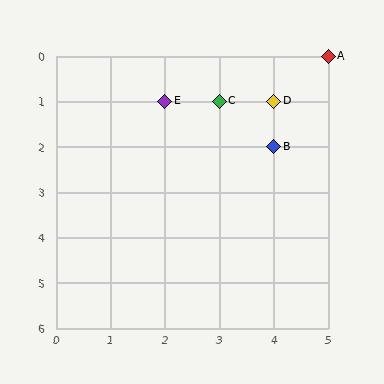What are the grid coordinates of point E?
Point E is at grid coordinates (2, 1).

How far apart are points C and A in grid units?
Points C and A are 2 columns and 1 row apart (about 2.2 grid units diagonally).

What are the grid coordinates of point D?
Point D is at grid coordinates (4, 1).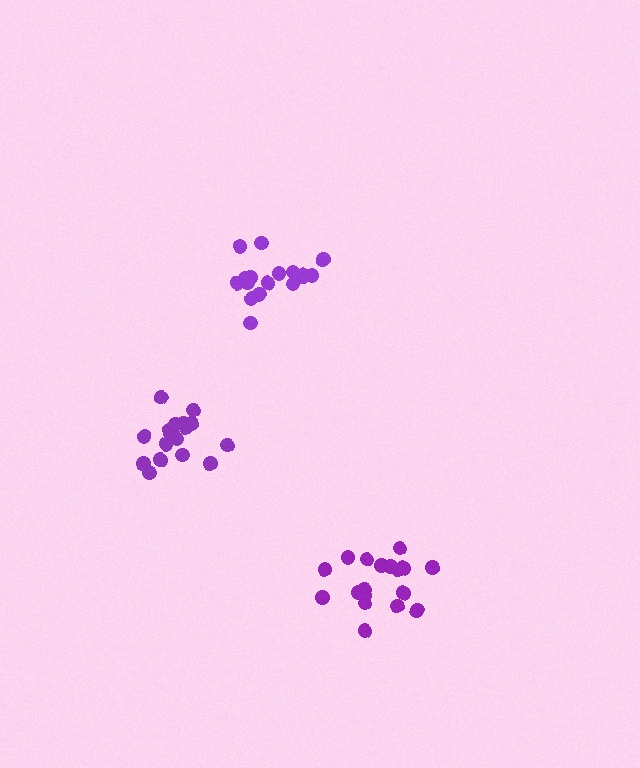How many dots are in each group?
Group 1: 18 dots, Group 2: 17 dots, Group 3: 18 dots (53 total).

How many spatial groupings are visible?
There are 3 spatial groupings.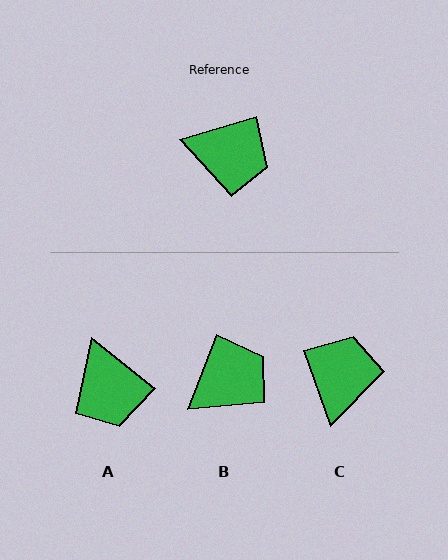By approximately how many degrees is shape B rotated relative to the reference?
Approximately 52 degrees counter-clockwise.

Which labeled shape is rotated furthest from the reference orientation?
C, about 93 degrees away.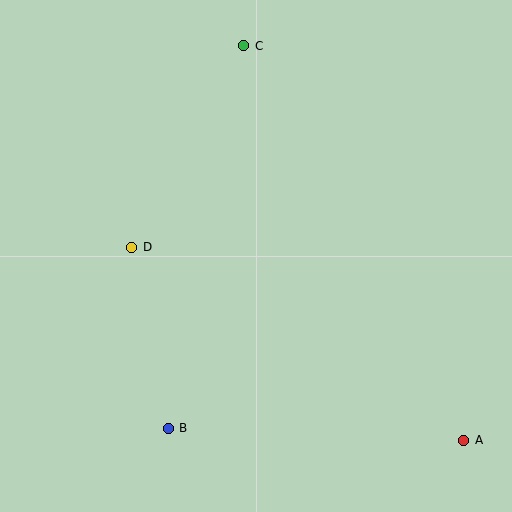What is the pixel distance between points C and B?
The distance between C and B is 390 pixels.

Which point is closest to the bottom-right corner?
Point A is closest to the bottom-right corner.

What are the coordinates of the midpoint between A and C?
The midpoint between A and C is at (354, 243).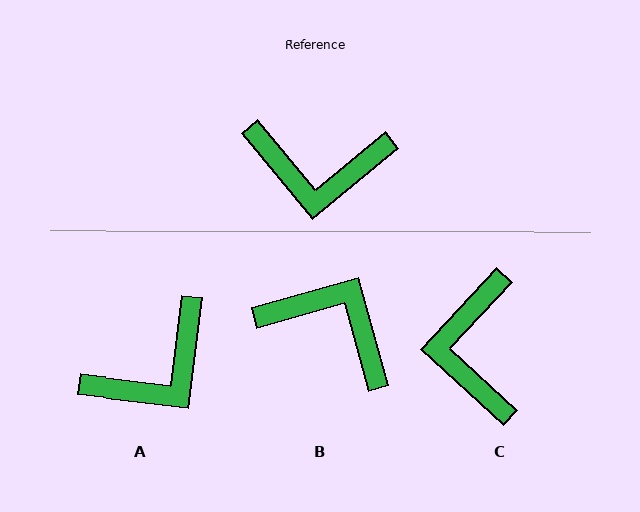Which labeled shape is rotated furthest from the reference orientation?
B, about 156 degrees away.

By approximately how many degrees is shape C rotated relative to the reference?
Approximately 82 degrees clockwise.